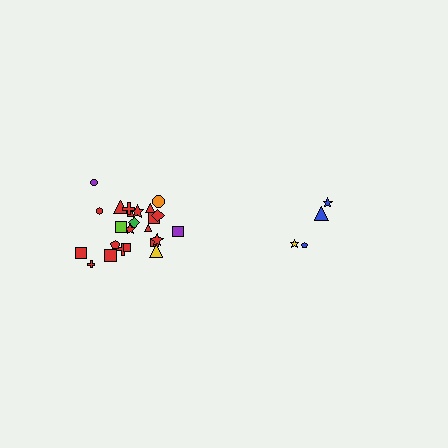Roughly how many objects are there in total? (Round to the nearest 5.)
Roughly 30 objects in total.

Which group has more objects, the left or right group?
The left group.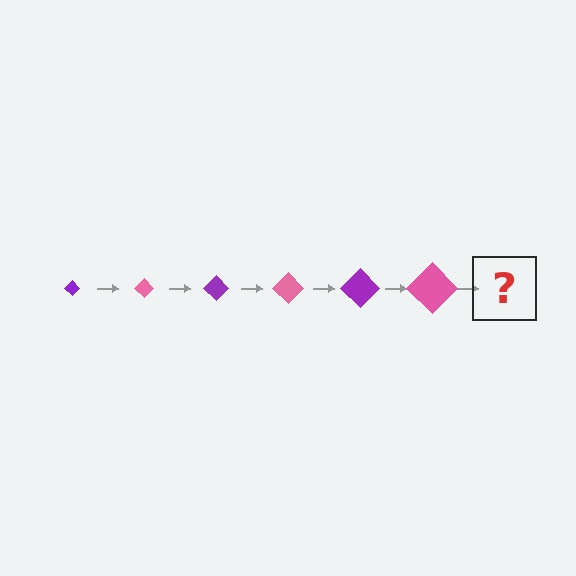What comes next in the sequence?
The next element should be a purple diamond, larger than the previous one.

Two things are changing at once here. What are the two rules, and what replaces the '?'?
The two rules are that the diamond grows larger each step and the color cycles through purple and pink. The '?' should be a purple diamond, larger than the previous one.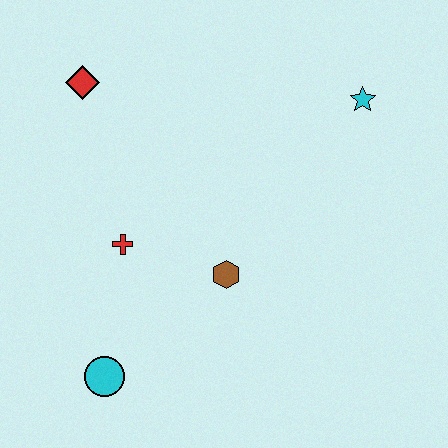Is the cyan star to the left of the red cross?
No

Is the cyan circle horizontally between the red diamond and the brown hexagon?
Yes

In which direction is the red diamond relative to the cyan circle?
The red diamond is above the cyan circle.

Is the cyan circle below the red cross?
Yes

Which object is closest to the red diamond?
The red cross is closest to the red diamond.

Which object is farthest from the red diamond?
The cyan circle is farthest from the red diamond.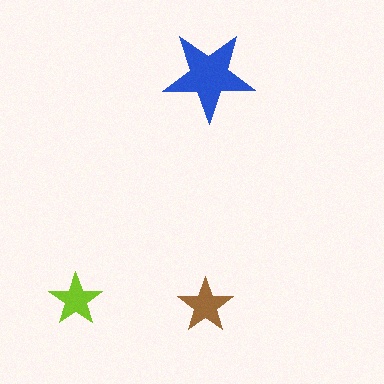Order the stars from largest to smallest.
the blue one, the brown one, the lime one.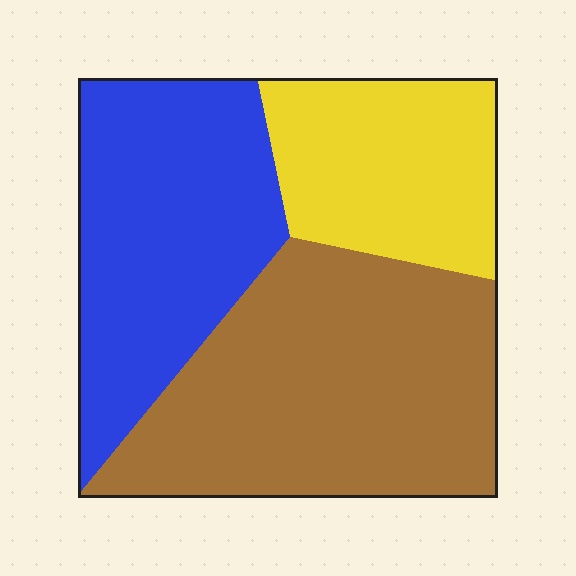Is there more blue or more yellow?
Blue.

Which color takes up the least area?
Yellow, at roughly 25%.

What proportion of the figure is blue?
Blue takes up between a sixth and a third of the figure.